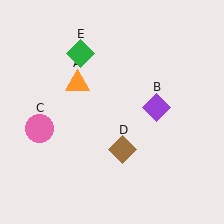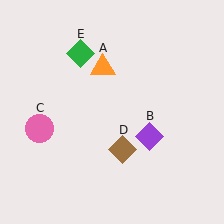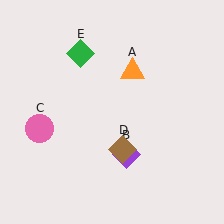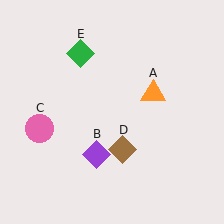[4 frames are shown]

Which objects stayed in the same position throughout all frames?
Pink circle (object C) and brown diamond (object D) and green diamond (object E) remained stationary.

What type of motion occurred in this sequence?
The orange triangle (object A), purple diamond (object B) rotated clockwise around the center of the scene.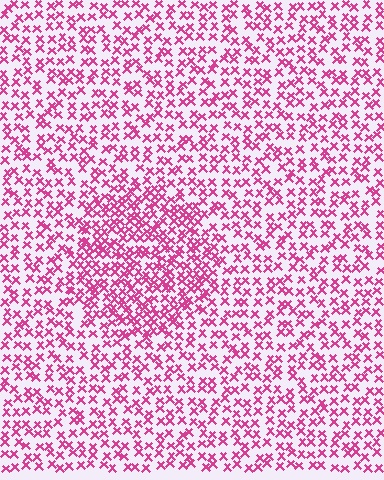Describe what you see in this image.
The image contains small magenta elements arranged at two different densities. A circle-shaped region is visible where the elements are more densely packed than the surrounding area.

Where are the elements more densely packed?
The elements are more densely packed inside the circle boundary.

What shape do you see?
I see a circle.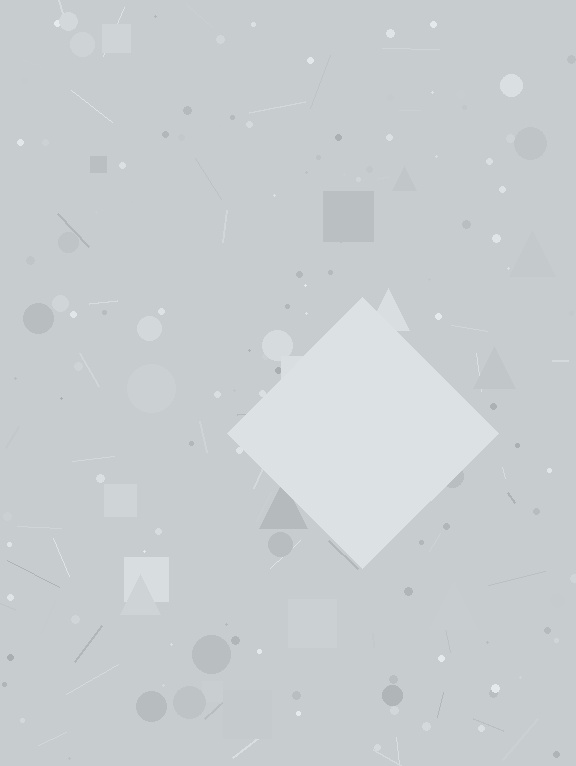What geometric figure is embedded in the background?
A diamond is embedded in the background.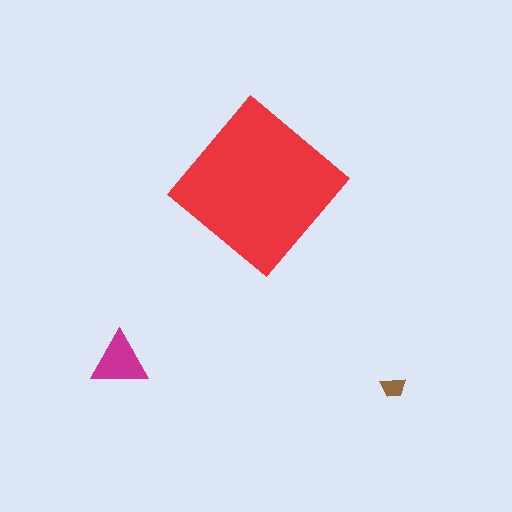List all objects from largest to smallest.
The red diamond, the magenta triangle, the brown trapezoid.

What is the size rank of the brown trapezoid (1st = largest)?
3rd.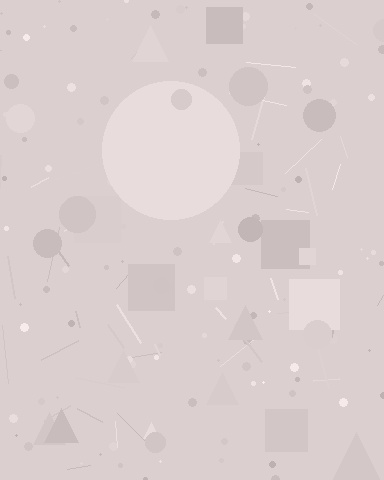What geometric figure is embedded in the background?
A circle is embedded in the background.